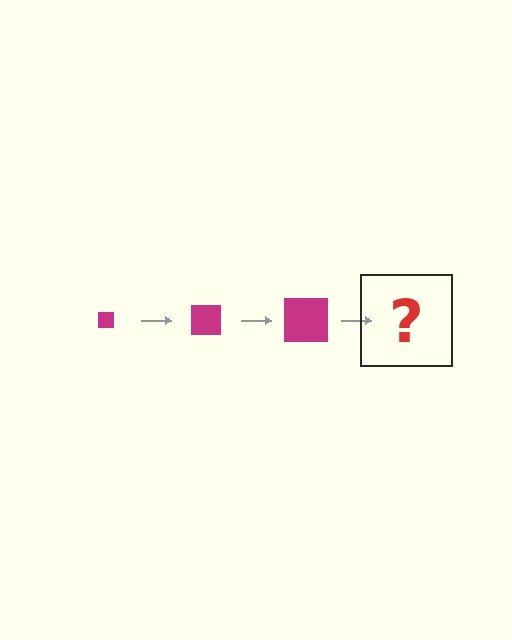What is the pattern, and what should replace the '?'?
The pattern is that the square gets progressively larger each step. The '?' should be a magenta square, larger than the previous one.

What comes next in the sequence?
The next element should be a magenta square, larger than the previous one.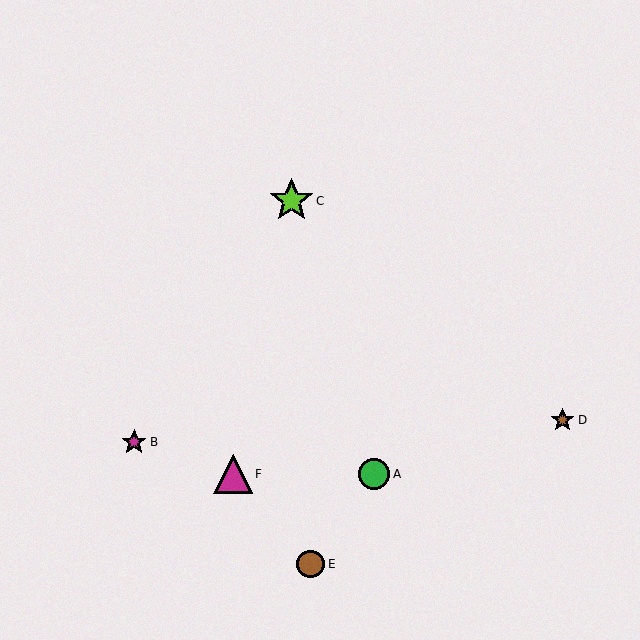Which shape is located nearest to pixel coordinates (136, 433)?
The magenta star (labeled B) at (134, 442) is nearest to that location.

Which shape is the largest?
The lime star (labeled C) is the largest.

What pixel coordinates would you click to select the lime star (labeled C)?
Click at (292, 201) to select the lime star C.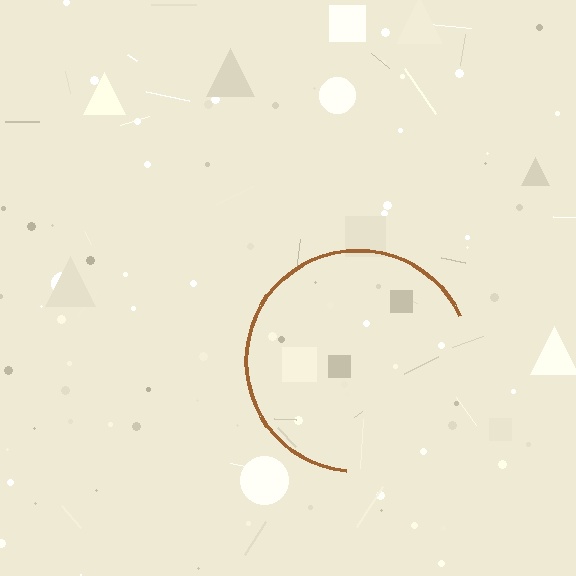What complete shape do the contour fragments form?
The contour fragments form a circle.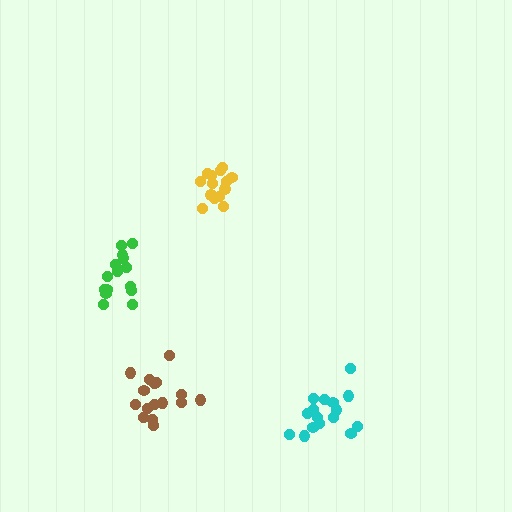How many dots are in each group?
Group 1: 16 dots, Group 2: 15 dots, Group 3: 14 dots, Group 4: 16 dots (61 total).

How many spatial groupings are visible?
There are 4 spatial groupings.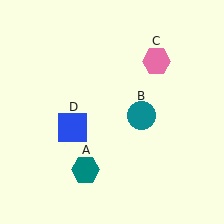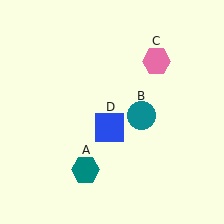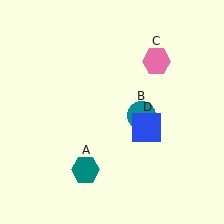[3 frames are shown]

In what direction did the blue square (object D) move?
The blue square (object D) moved right.